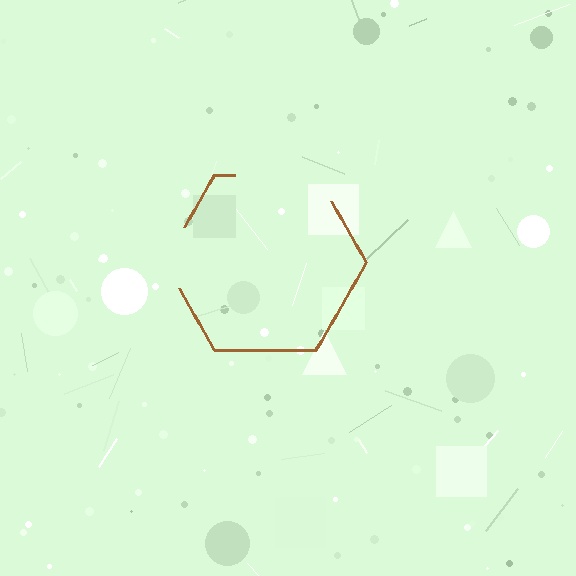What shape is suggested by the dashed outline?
The dashed outline suggests a hexagon.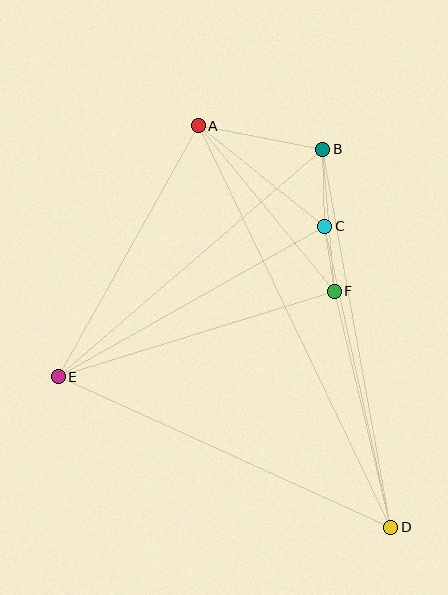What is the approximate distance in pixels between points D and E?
The distance between D and E is approximately 365 pixels.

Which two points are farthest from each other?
Points A and D are farthest from each other.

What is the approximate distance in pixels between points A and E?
The distance between A and E is approximately 287 pixels.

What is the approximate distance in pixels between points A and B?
The distance between A and B is approximately 127 pixels.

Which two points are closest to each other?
Points C and F are closest to each other.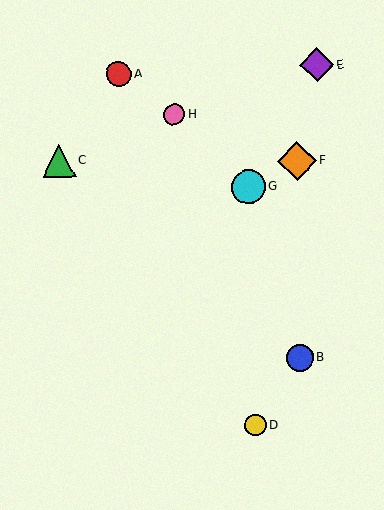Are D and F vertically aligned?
No, D is at x≈255 and F is at x≈297.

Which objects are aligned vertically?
Objects D, G are aligned vertically.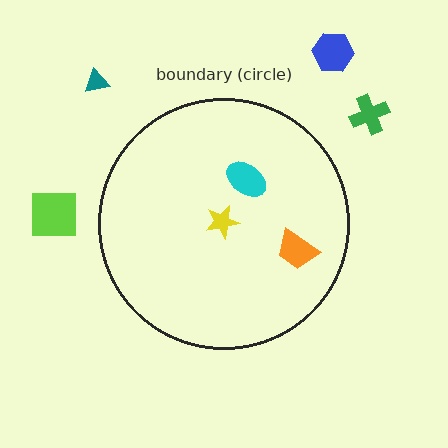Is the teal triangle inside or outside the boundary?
Outside.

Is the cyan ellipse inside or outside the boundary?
Inside.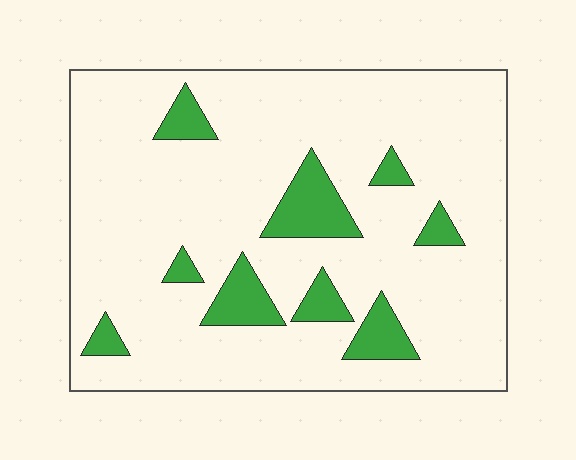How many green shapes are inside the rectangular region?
9.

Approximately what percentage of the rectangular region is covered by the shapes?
Approximately 15%.